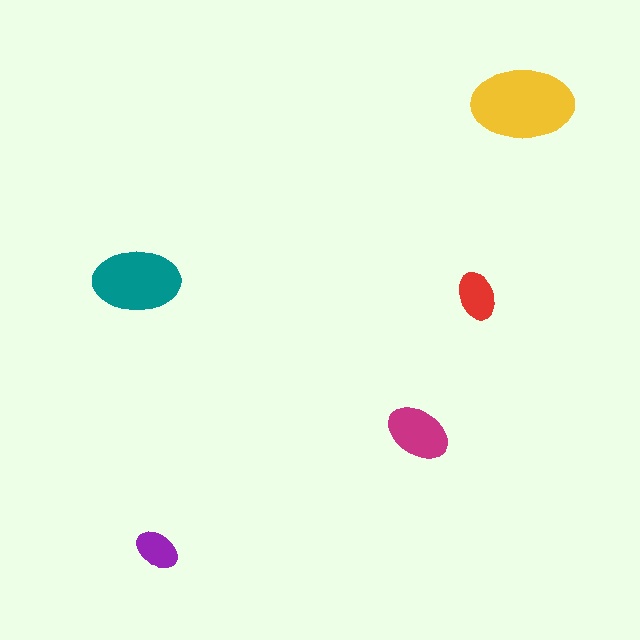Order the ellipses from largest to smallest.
the yellow one, the teal one, the magenta one, the red one, the purple one.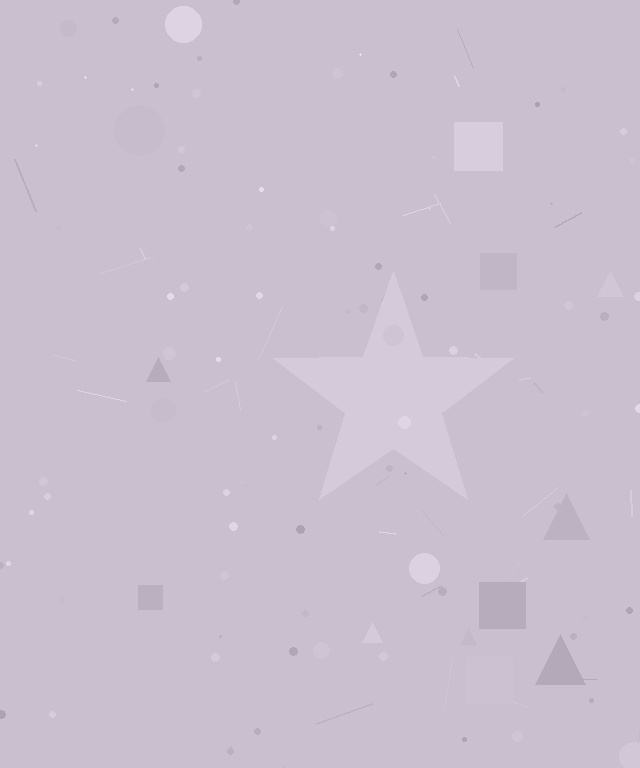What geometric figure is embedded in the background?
A star is embedded in the background.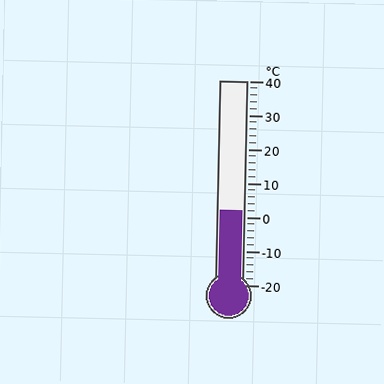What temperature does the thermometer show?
The thermometer shows approximately 2°C.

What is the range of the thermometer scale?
The thermometer scale ranges from -20°C to 40°C.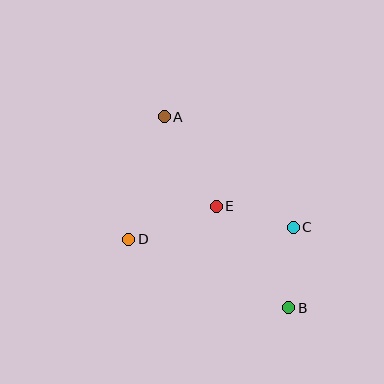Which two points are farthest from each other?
Points A and B are farthest from each other.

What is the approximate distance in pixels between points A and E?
The distance between A and E is approximately 103 pixels.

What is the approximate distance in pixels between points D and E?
The distance between D and E is approximately 94 pixels.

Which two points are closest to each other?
Points C and E are closest to each other.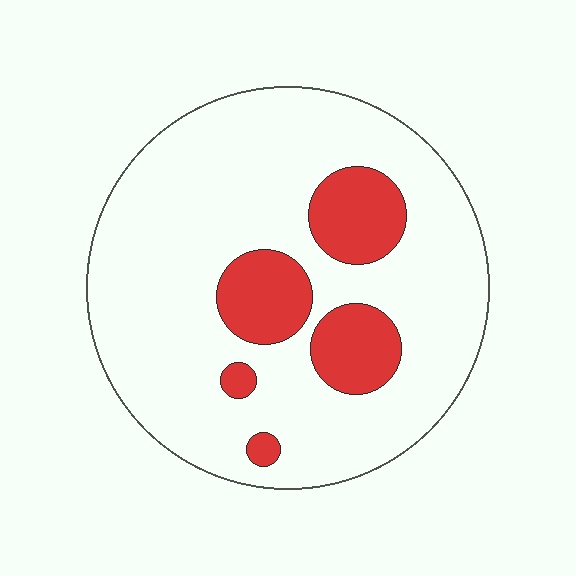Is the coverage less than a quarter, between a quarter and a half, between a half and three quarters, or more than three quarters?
Less than a quarter.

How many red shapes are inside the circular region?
5.